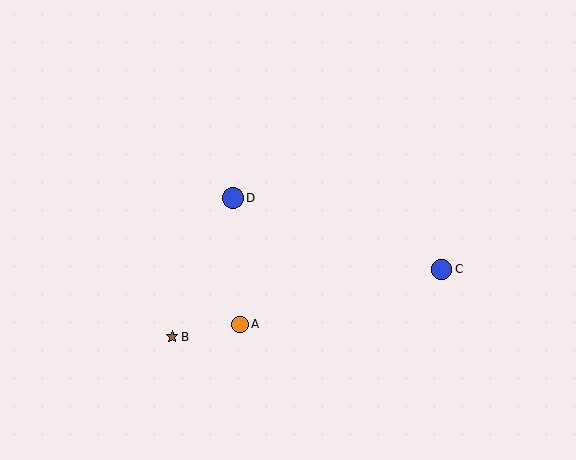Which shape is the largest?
The blue circle (labeled D) is the largest.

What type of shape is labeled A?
Shape A is an orange circle.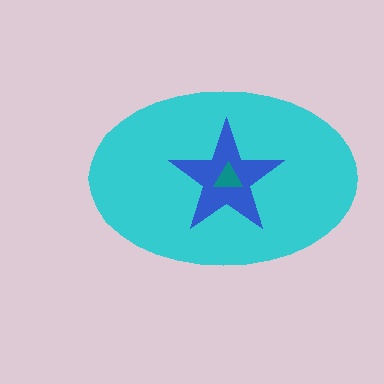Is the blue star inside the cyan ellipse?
Yes.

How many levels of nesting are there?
3.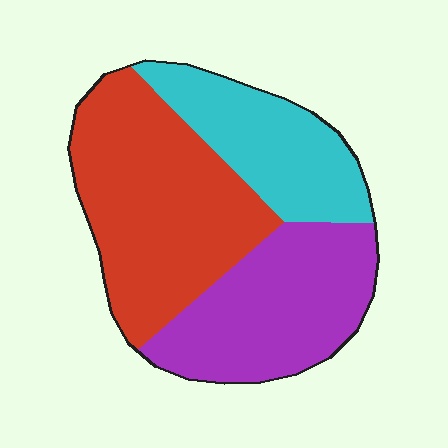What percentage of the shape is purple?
Purple takes up between a sixth and a third of the shape.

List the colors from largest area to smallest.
From largest to smallest: red, purple, cyan.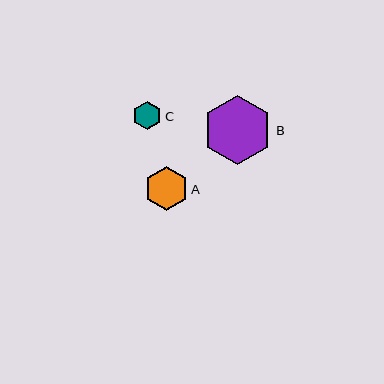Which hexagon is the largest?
Hexagon B is the largest with a size of approximately 69 pixels.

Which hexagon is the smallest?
Hexagon C is the smallest with a size of approximately 29 pixels.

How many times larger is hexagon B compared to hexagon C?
Hexagon B is approximately 2.4 times the size of hexagon C.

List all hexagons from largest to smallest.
From largest to smallest: B, A, C.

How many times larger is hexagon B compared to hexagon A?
Hexagon B is approximately 1.6 times the size of hexagon A.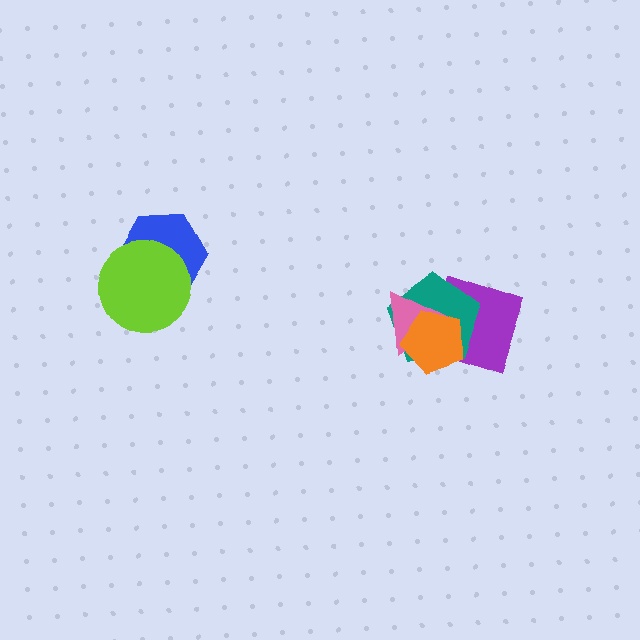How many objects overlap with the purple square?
3 objects overlap with the purple square.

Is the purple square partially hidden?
Yes, it is partially covered by another shape.